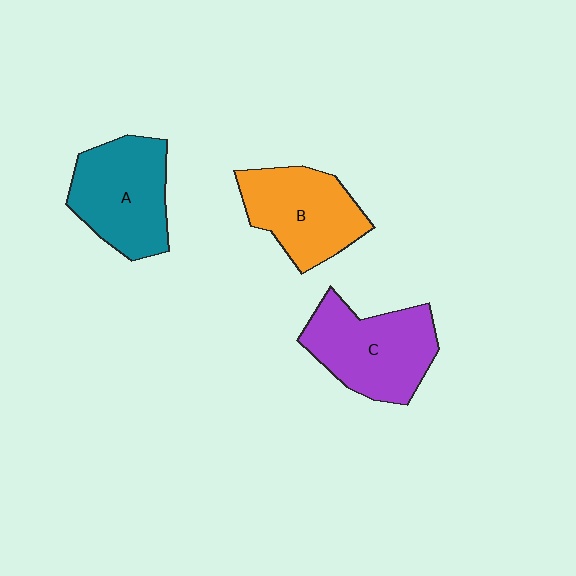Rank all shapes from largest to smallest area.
From largest to smallest: C (purple), A (teal), B (orange).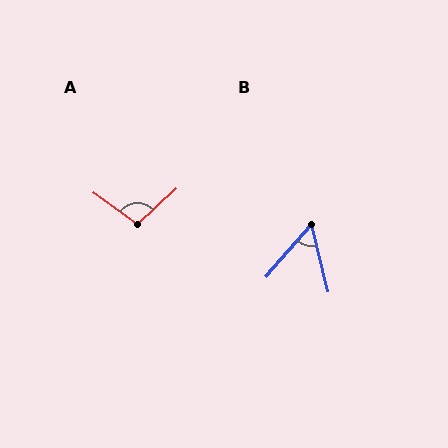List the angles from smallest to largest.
B (55°), A (101°).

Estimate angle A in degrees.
Approximately 101 degrees.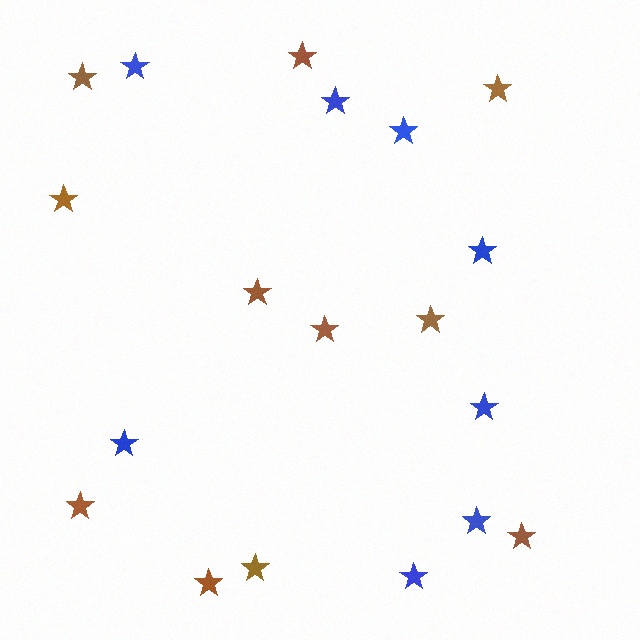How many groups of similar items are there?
There are 2 groups: one group of brown stars (11) and one group of blue stars (8).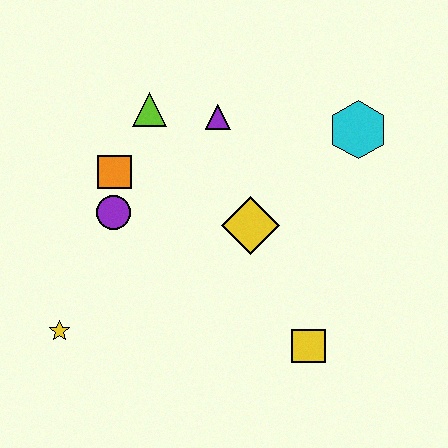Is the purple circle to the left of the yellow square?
Yes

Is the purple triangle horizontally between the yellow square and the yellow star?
Yes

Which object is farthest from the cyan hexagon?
The yellow star is farthest from the cyan hexagon.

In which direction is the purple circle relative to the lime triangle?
The purple circle is below the lime triangle.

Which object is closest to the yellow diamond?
The purple triangle is closest to the yellow diamond.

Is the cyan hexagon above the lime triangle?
No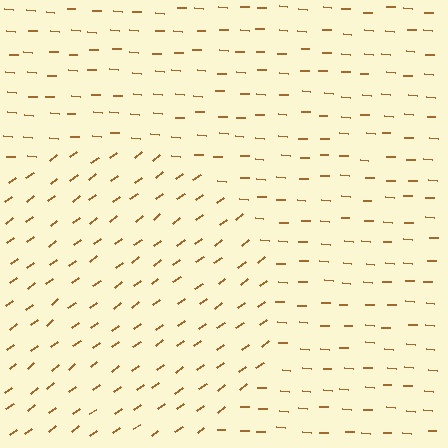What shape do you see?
I see a circle.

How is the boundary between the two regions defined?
The boundary is defined purely by a change in line orientation (approximately 40 degrees difference). All lines are the same color and thickness.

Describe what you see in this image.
The image is filled with small brown line segments. A circle region in the image has lines oriented differently from the surrounding lines, creating a visible texture boundary.